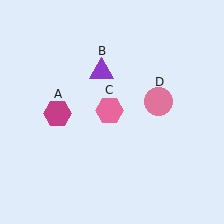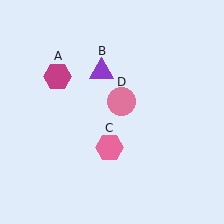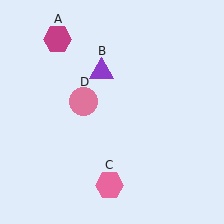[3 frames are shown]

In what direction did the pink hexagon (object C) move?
The pink hexagon (object C) moved down.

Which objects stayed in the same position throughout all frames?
Purple triangle (object B) remained stationary.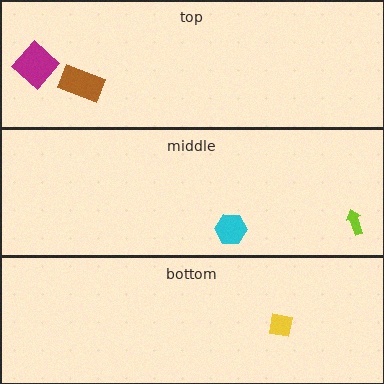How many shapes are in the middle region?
2.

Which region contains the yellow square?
The bottom region.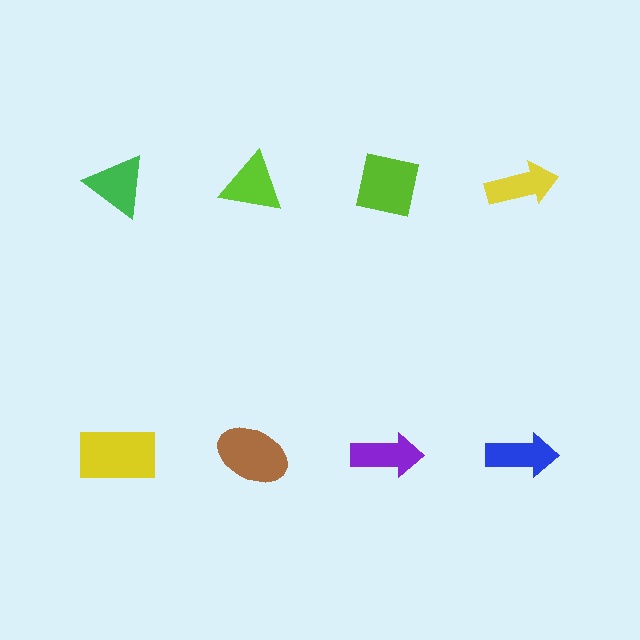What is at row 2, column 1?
A yellow rectangle.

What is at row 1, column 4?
A yellow arrow.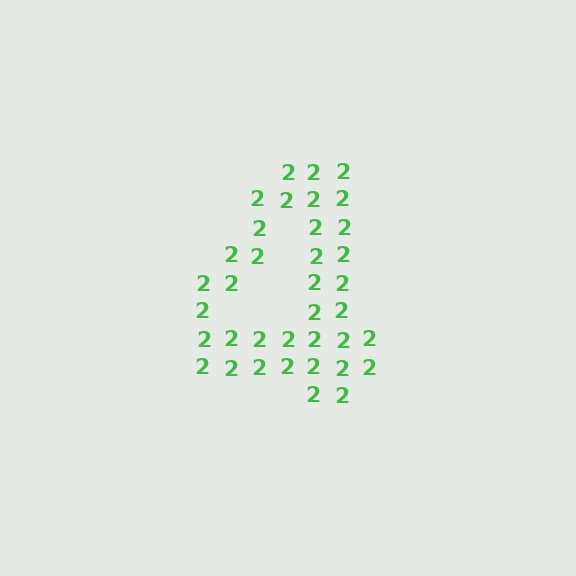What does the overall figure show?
The overall figure shows the digit 4.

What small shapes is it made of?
It is made of small digit 2's.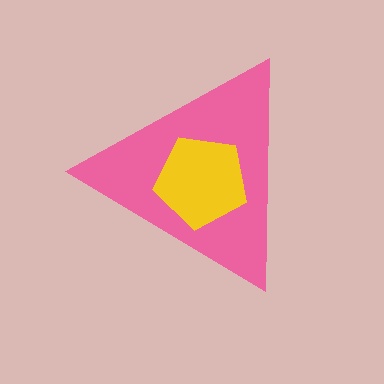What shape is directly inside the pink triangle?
The yellow pentagon.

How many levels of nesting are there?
2.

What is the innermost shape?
The yellow pentagon.